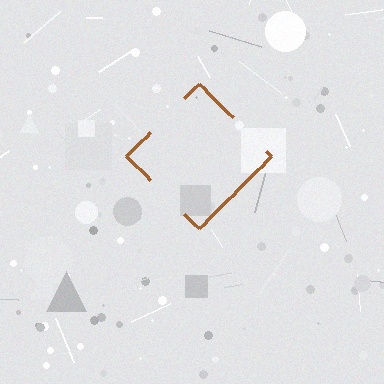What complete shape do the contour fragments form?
The contour fragments form a diamond.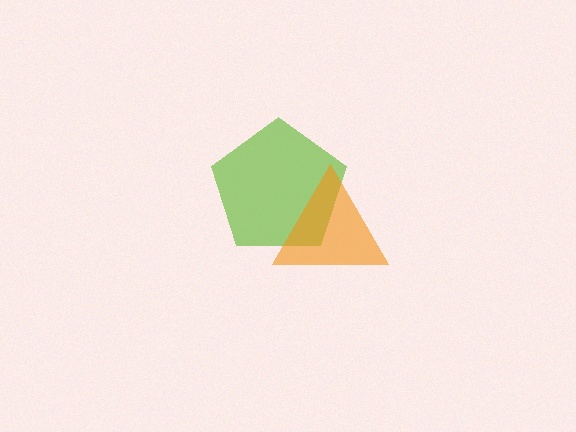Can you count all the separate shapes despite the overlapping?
Yes, there are 2 separate shapes.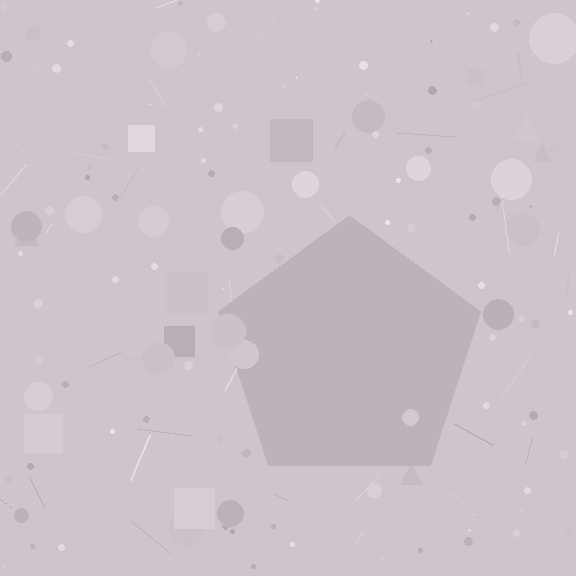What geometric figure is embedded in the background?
A pentagon is embedded in the background.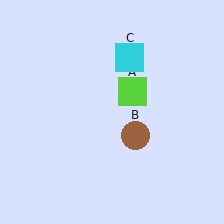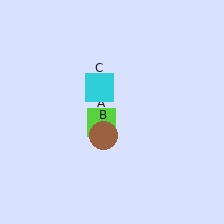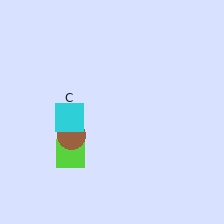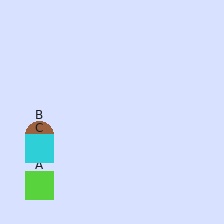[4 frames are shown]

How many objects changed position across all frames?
3 objects changed position: lime square (object A), brown circle (object B), cyan square (object C).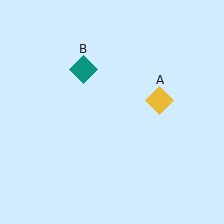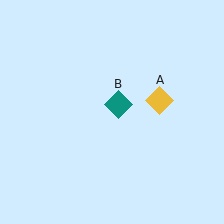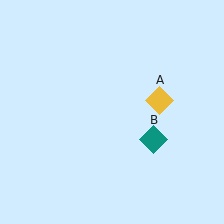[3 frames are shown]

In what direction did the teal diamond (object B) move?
The teal diamond (object B) moved down and to the right.